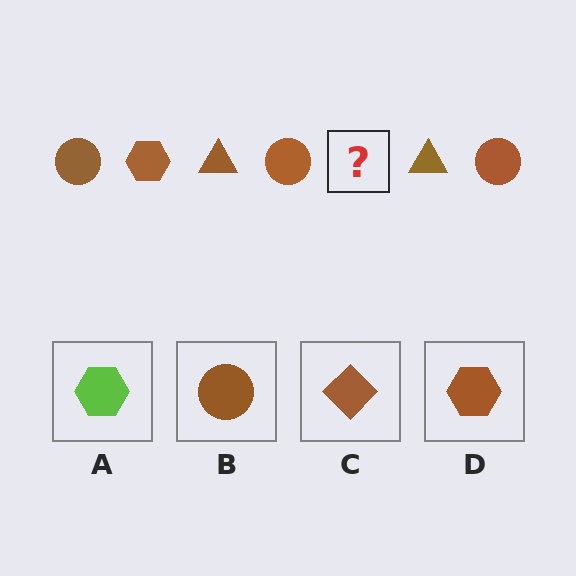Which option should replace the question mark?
Option D.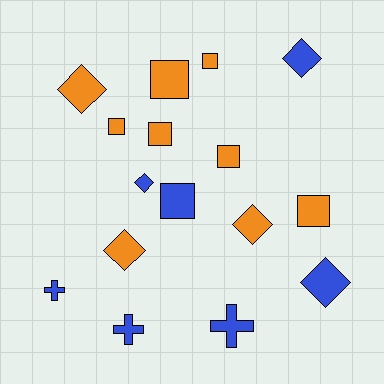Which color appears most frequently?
Orange, with 9 objects.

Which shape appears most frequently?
Square, with 7 objects.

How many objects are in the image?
There are 16 objects.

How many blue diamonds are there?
There are 3 blue diamonds.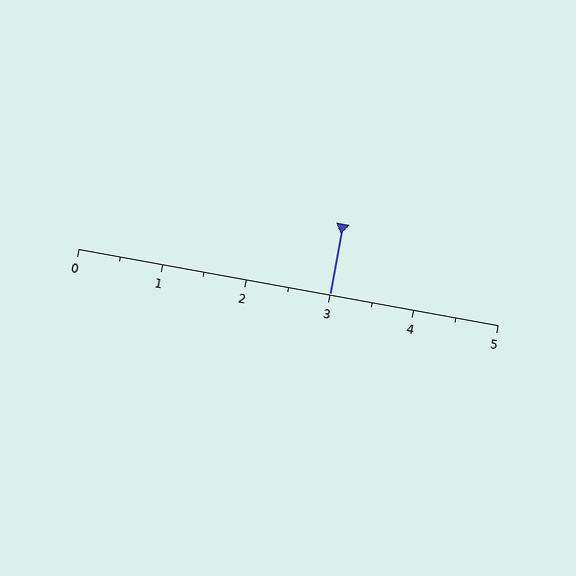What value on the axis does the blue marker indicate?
The marker indicates approximately 3.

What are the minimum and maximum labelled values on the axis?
The axis runs from 0 to 5.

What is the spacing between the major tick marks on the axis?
The major ticks are spaced 1 apart.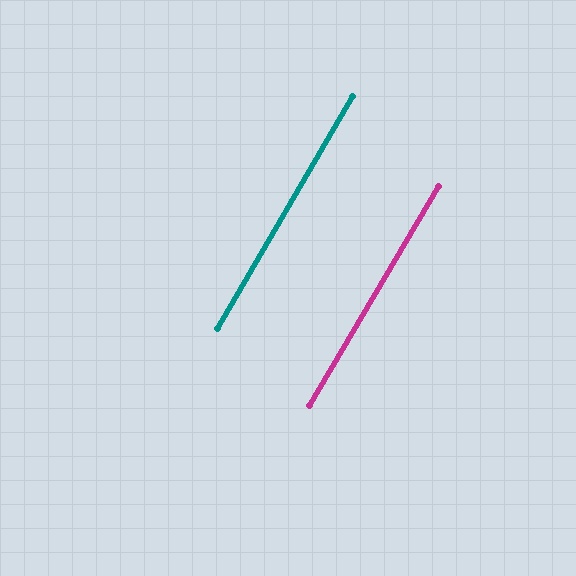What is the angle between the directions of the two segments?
Approximately 0 degrees.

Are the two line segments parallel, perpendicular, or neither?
Parallel — their directions differ by only 0.1°.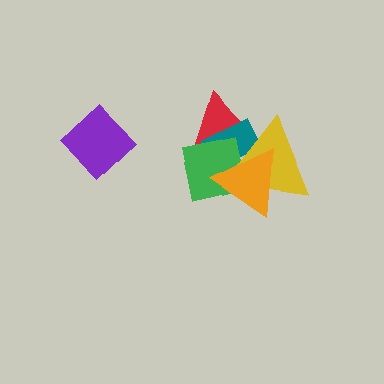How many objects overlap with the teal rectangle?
4 objects overlap with the teal rectangle.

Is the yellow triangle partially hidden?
Yes, it is partially covered by another shape.